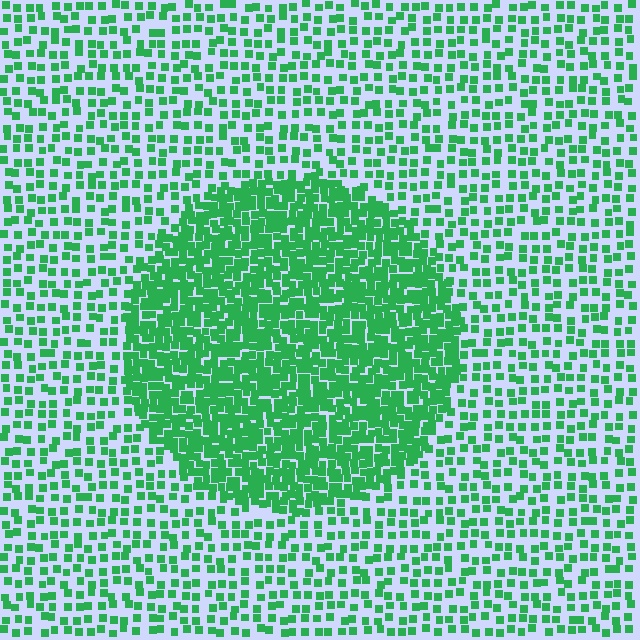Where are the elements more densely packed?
The elements are more densely packed inside the circle boundary.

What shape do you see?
I see a circle.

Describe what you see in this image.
The image contains small green elements arranged at two different densities. A circle-shaped region is visible where the elements are more densely packed than the surrounding area.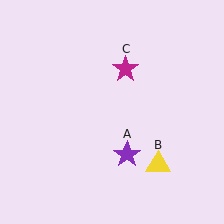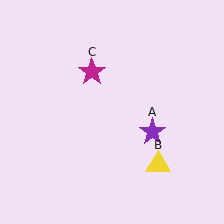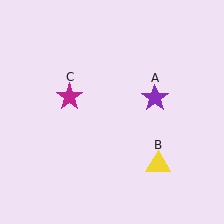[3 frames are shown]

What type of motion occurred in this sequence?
The purple star (object A), magenta star (object C) rotated counterclockwise around the center of the scene.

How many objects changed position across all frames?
2 objects changed position: purple star (object A), magenta star (object C).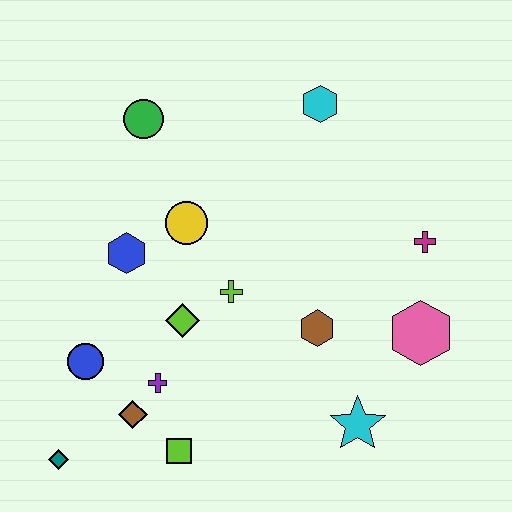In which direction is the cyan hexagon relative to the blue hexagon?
The cyan hexagon is to the right of the blue hexagon.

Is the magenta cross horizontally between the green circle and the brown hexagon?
No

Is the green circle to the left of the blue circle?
No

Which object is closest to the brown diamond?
The purple cross is closest to the brown diamond.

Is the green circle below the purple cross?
No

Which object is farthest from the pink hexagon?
The teal diamond is farthest from the pink hexagon.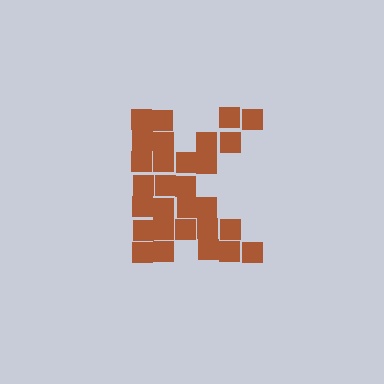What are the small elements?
The small elements are squares.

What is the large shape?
The large shape is the letter K.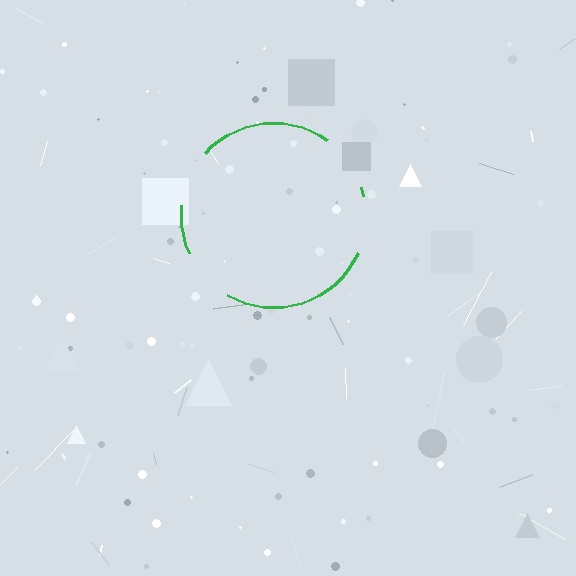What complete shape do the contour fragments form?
The contour fragments form a circle.